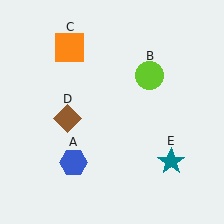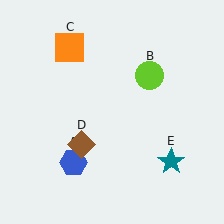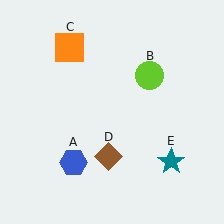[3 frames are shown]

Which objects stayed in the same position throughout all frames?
Blue hexagon (object A) and lime circle (object B) and orange square (object C) and teal star (object E) remained stationary.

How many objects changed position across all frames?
1 object changed position: brown diamond (object D).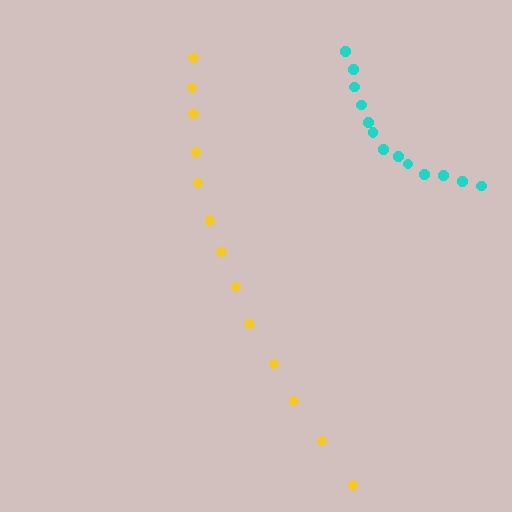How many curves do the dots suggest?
There are 2 distinct paths.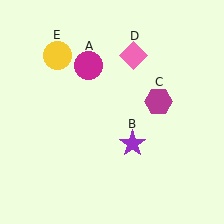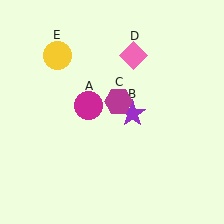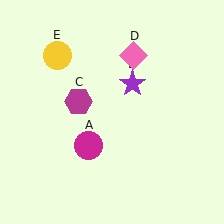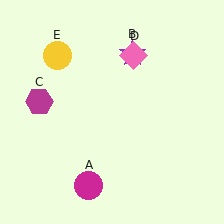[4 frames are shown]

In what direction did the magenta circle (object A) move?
The magenta circle (object A) moved down.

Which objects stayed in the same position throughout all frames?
Pink diamond (object D) and yellow circle (object E) remained stationary.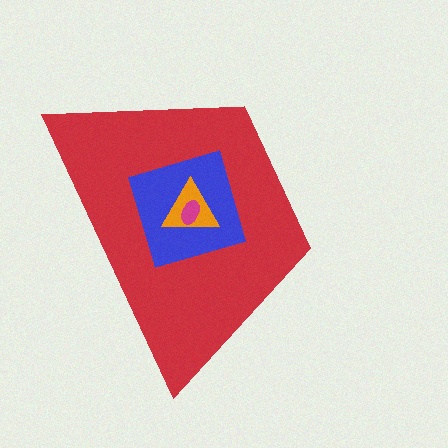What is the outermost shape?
The red trapezoid.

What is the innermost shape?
The magenta ellipse.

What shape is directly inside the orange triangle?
The magenta ellipse.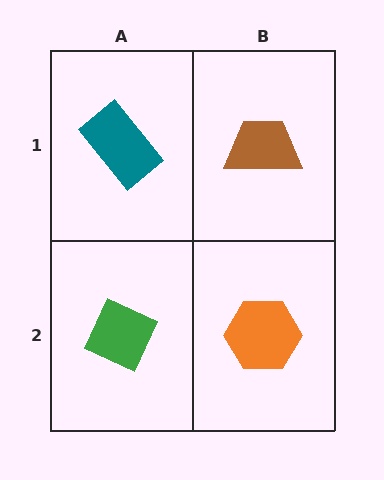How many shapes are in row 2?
2 shapes.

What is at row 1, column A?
A teal rectangle.